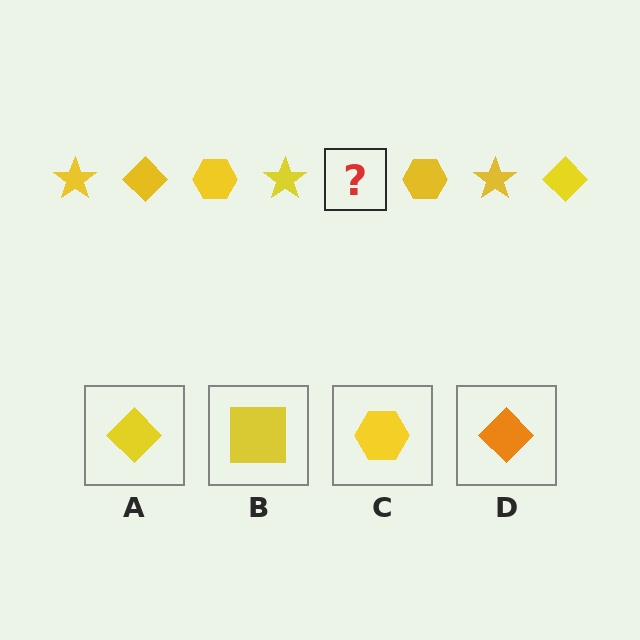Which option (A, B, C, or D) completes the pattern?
A.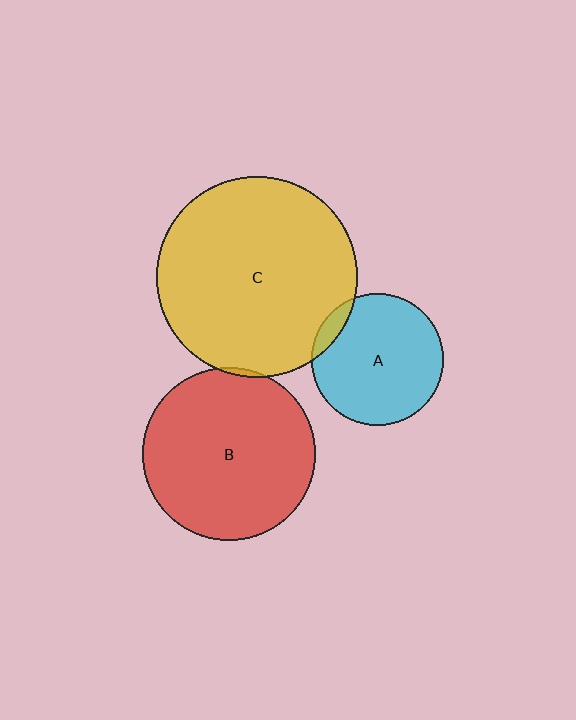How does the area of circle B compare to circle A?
Approximately 1.7 times.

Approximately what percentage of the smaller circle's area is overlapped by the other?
Approximately 10%.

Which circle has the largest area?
Circle C (yellow).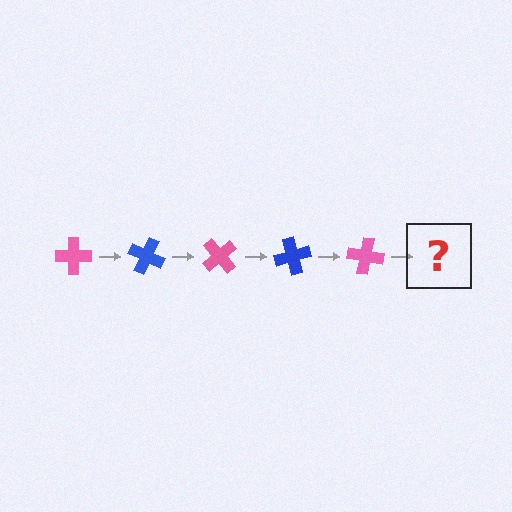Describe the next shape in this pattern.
It should be a blue cross, rotated 125 degrees from the start.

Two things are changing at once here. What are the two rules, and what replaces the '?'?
The two rules are that it rotates 25 degrees each step and the color cycles through pink and blue. The '?' should be a blue cross, rotated 125 degrees from the start.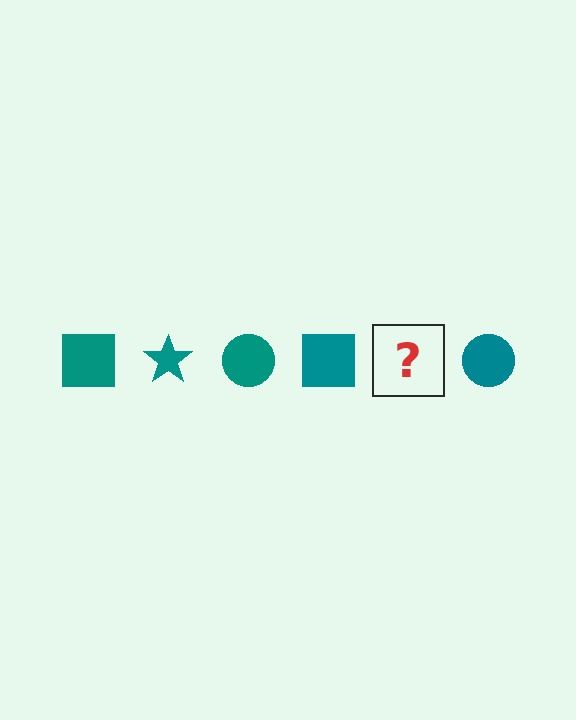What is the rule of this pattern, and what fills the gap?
The rule is that the pattern cycles through square, star, circle shapes in teal. The gap should be filled with a teal star.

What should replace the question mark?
The question mark should be replaced with a teal star.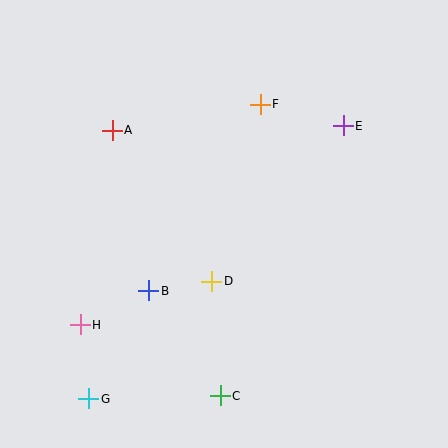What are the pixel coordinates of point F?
Point F is at (260, 104).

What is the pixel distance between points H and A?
The distance between H and A is 197 pixels.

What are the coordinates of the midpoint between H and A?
The midpoint between H and A is at (96, 227).